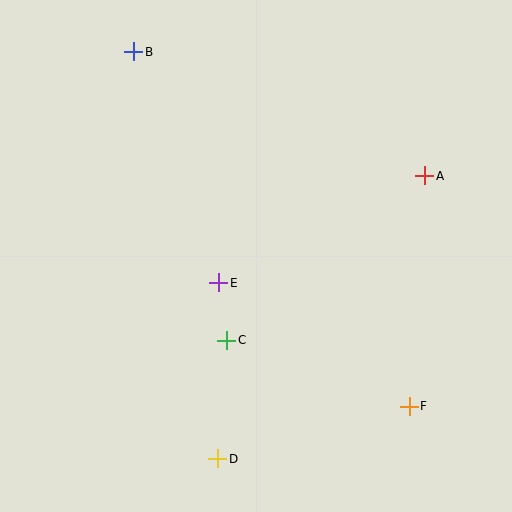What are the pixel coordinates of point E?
Point E is at (219, 283).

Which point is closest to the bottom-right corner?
Point F is closest to the bottom-right corner.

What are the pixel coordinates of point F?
Point F is at (409, 406).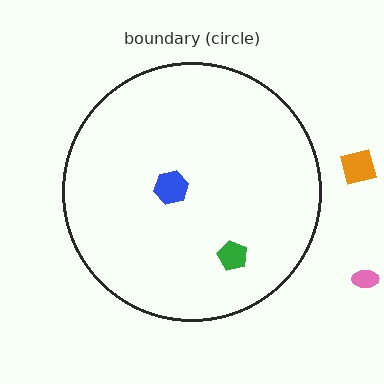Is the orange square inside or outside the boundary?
Outside.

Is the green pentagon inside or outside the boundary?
Inside.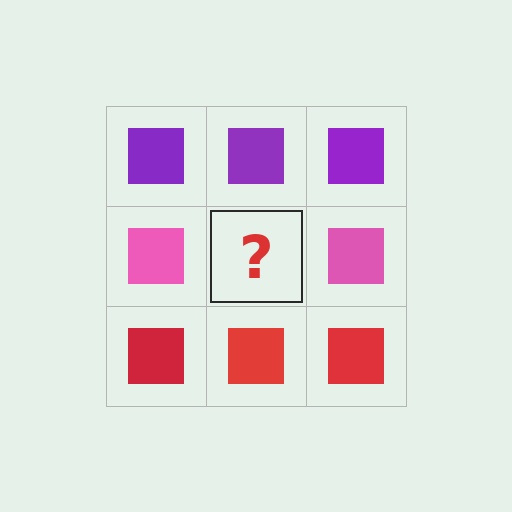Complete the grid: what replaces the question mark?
The question mark should be replaced with a pink square.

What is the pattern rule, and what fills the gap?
The rule is that each row has a consistent color. The gap should be filled with a pink square.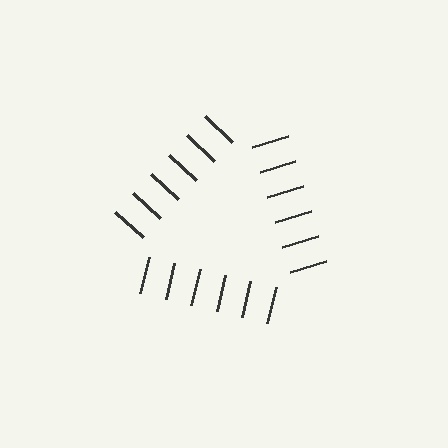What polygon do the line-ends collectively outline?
An illusory triangle — the line segments terminate on its edges but no continuous stroke is drawn.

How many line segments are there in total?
18 — 6 along each of the 3 edges.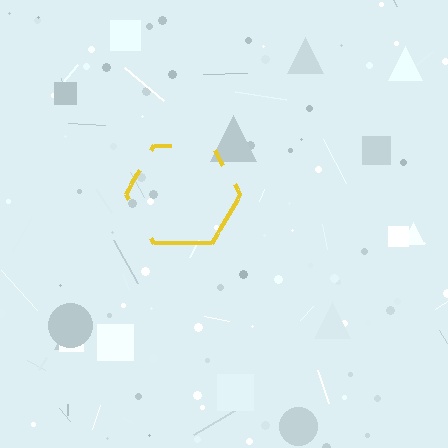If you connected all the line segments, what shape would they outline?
They would outline a hexagon.